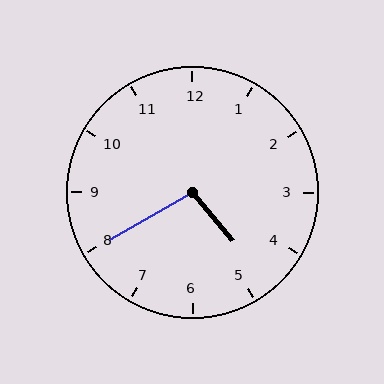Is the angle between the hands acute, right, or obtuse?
It is obtuse.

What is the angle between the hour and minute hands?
Approximately 100 degrees.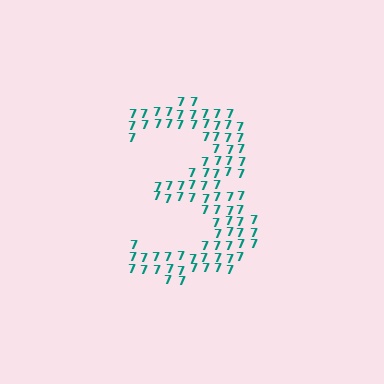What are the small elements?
The small elements are digit 7's.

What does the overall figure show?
The overall figure shows the digit 3.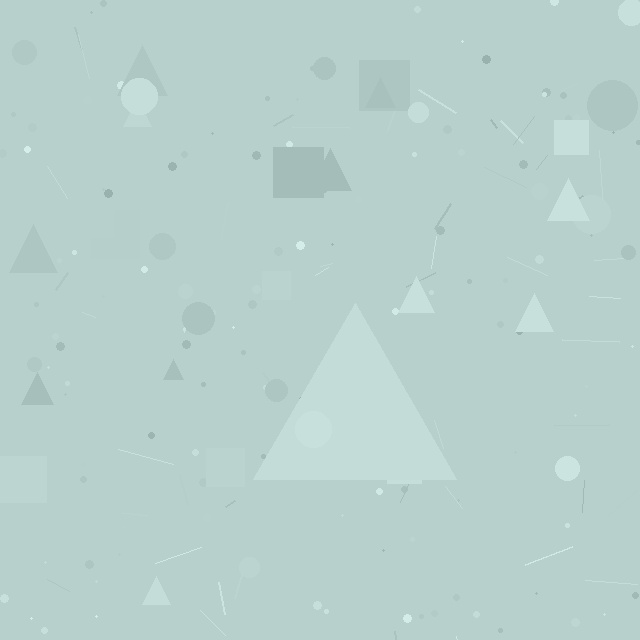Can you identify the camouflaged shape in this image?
The camouflaged shape is a triangle.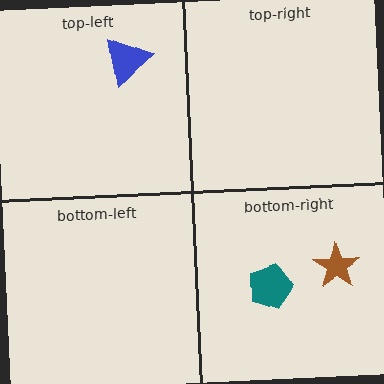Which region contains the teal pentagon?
The bottom-right region.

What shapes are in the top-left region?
The blue triangle.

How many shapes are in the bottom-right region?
2.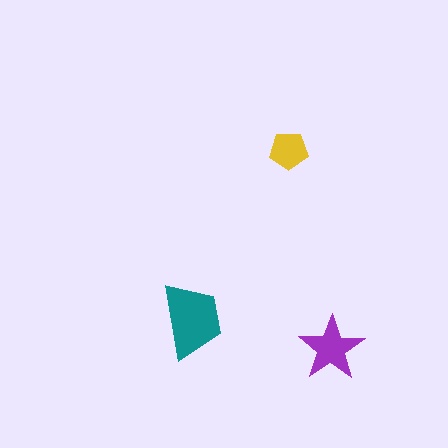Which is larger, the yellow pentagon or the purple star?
The purple star.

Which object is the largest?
The teal trapezoid.